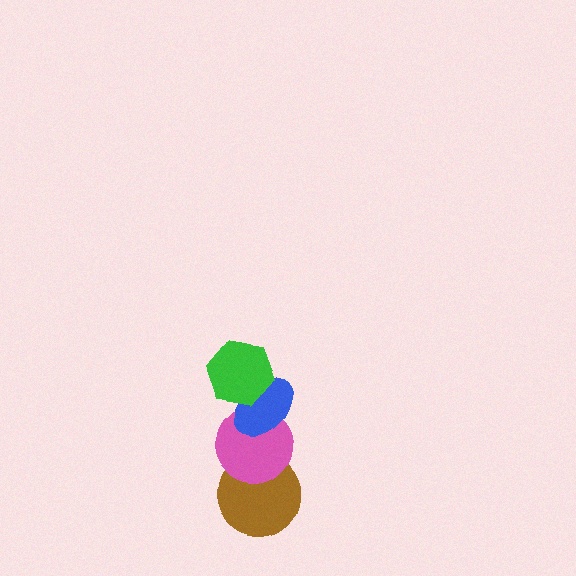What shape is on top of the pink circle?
The blue ellipse is on top of the pink circle.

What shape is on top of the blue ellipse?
The green hexagon is on top of the blue ellipse.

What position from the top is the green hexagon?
The green hexagon is 1st from the top.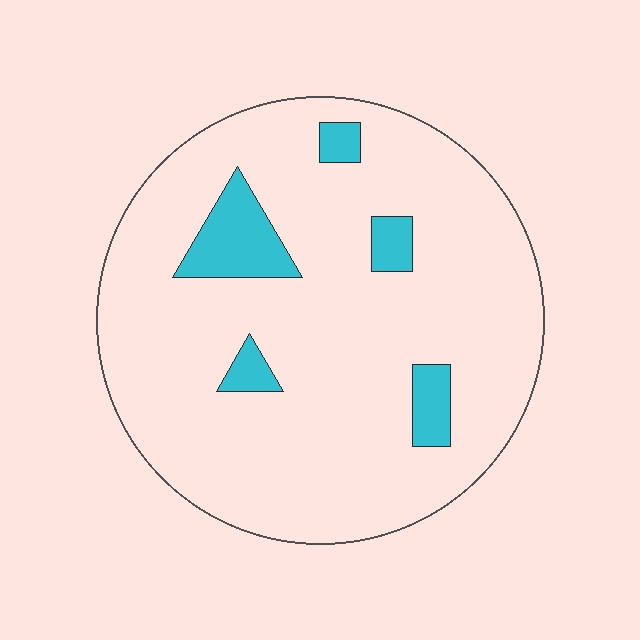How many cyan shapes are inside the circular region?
5.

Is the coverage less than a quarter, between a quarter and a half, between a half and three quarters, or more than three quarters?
Less than a quarter.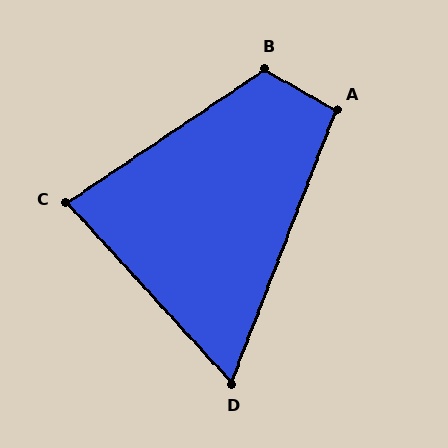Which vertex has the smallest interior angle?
D, at approximately 64 degrees.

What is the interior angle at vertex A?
Approximately 99 degrees (obtuse).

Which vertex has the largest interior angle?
B, at approximately 116 degrees.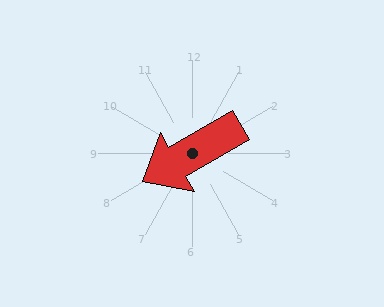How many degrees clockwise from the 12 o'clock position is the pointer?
Approximately 240 degrees.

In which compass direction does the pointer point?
Southwest.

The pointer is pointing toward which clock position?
Roughly 8 o'clock.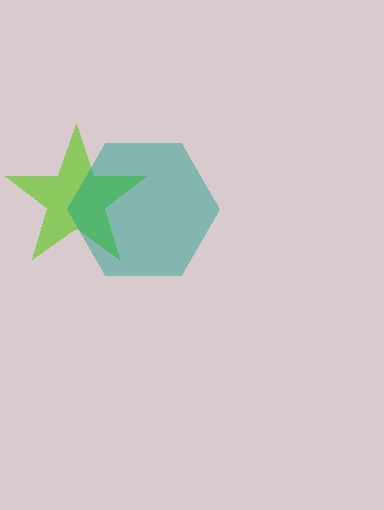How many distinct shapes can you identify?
There are 2 distinct shapes: a lime star, a teal hexagon.